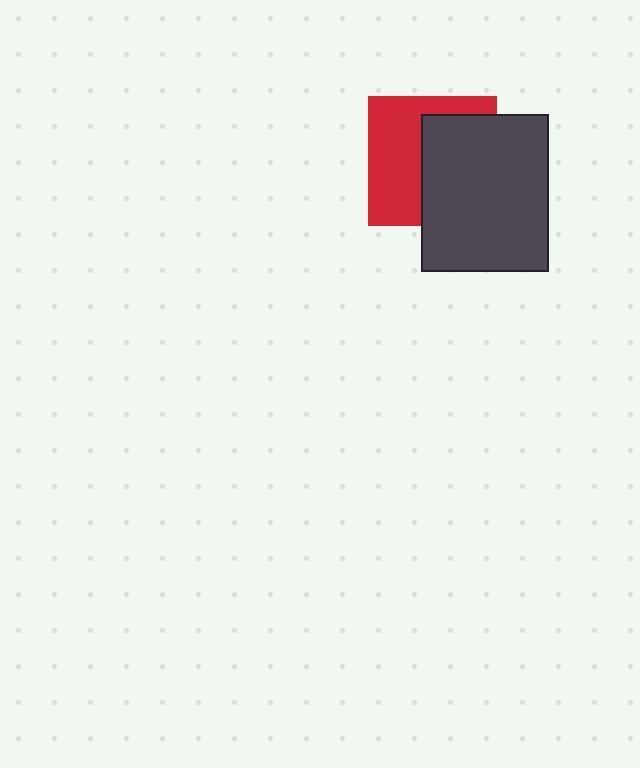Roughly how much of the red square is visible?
About half of it is visible (roughly 50%).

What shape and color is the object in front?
The object in front is a dark gray rectangle.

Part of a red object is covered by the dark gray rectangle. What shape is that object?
It is a square.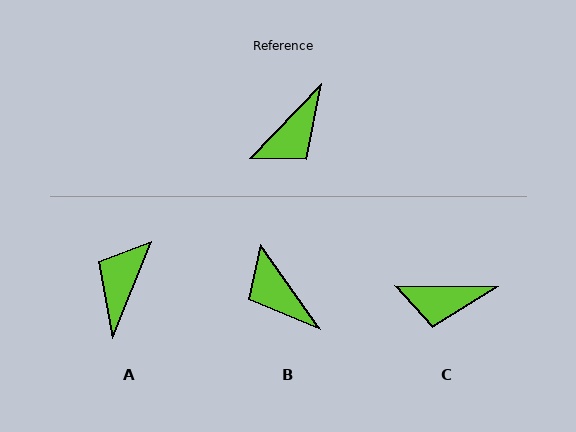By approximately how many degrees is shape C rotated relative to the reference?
Approximately 47 degrees clockwise.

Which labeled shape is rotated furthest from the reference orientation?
A, about 158 degrees away.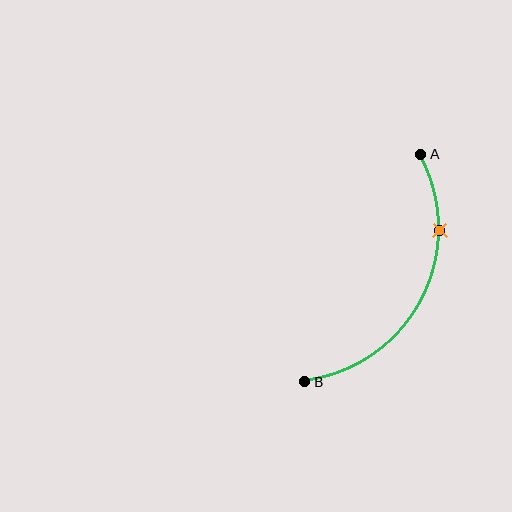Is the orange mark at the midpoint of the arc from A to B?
No. The orange mark lies on the arc but is closer to endpoint A. The arc midpoint would be at the point on the curve equidistant along the arc from both A and B.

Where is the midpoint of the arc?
The arc midpoint is the point on the curve farthest from the straight line joining A and B. It sits to the right of that line.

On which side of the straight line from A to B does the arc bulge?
The arc bulges to the right of the straight line connecting A and B.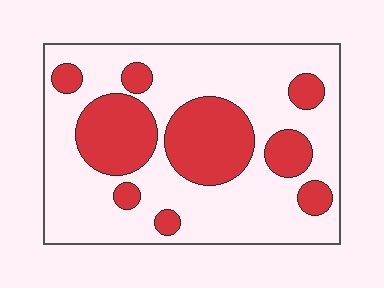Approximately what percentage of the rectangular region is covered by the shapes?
Approximately 30%.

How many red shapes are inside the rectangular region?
9.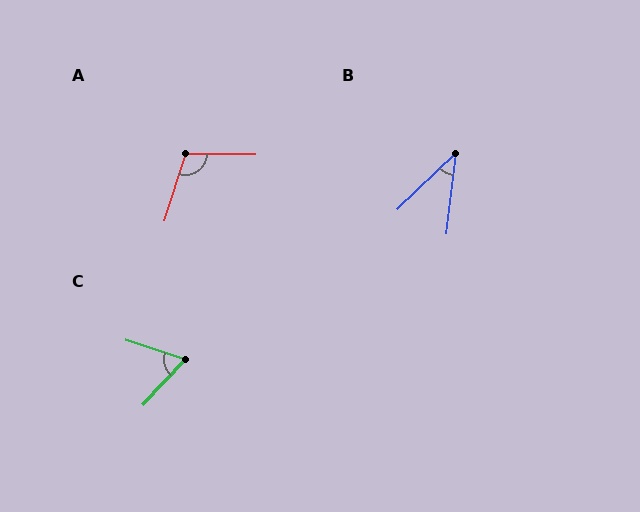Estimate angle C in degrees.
Approximately 65 degrees.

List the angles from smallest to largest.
B (39°), C (65°), A (107°).